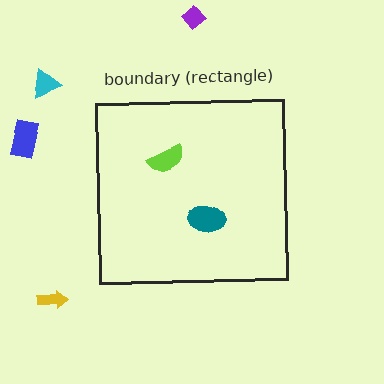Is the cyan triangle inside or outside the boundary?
Outside.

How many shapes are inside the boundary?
2 inside, 4 outside.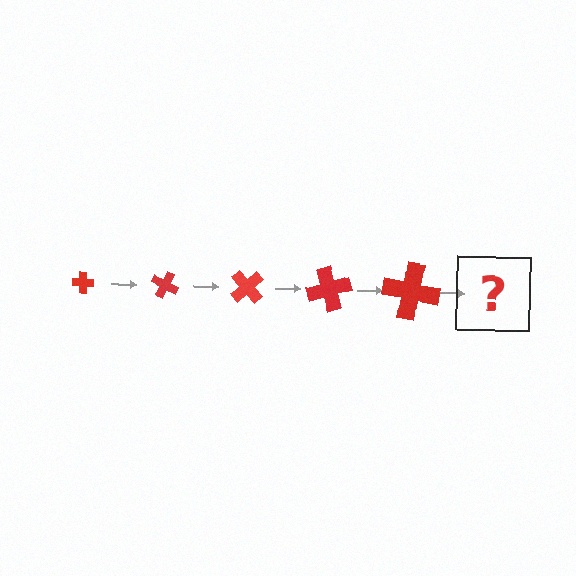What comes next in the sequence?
The next element should be a cross, larger than the previous one and rotated 125 degrees from the start.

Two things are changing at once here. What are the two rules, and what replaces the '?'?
The two rules are that the cross grows larger each step and it rotates 25 degrees each step. The '?' should be a cross, larger than the previous one and rotated 125 degrees from the start.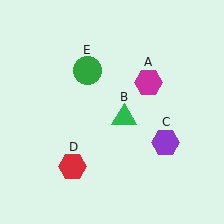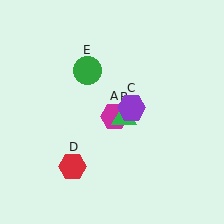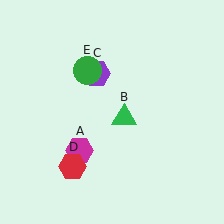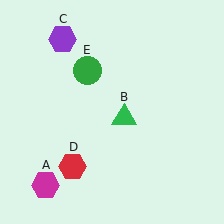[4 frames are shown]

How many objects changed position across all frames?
2 objects changed position: magenta hexagon (object A), purple hexagon (object C).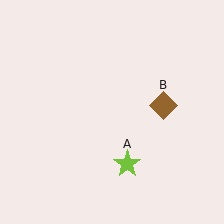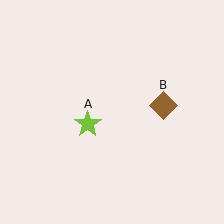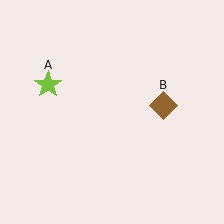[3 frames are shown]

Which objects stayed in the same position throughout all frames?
Brown diamond (object B) remained stationary.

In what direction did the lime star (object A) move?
The lime star (object A) moved up and to the left.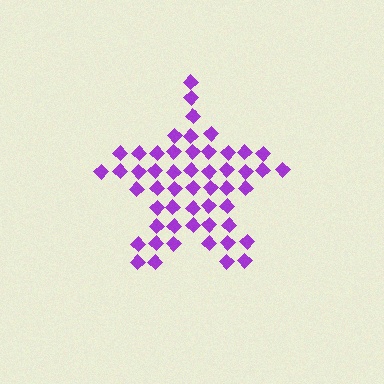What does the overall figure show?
The overall figure shows a star.